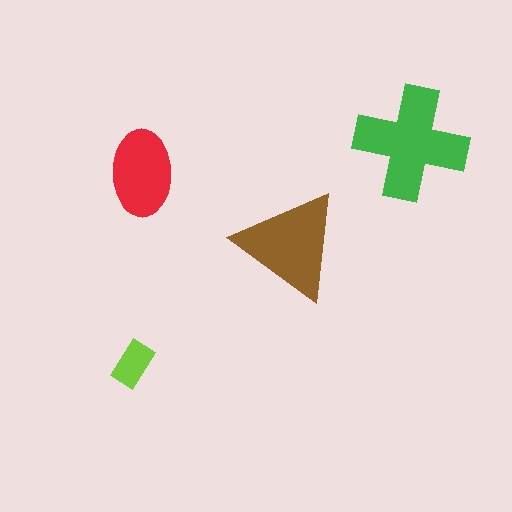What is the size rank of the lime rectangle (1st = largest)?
4th.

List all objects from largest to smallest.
The green cross, the brown triangle, the red ellipse, the lime rectangle.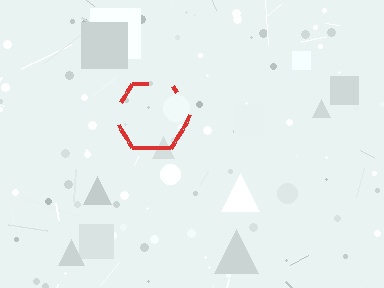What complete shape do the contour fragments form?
The contour fragments form a hexagon.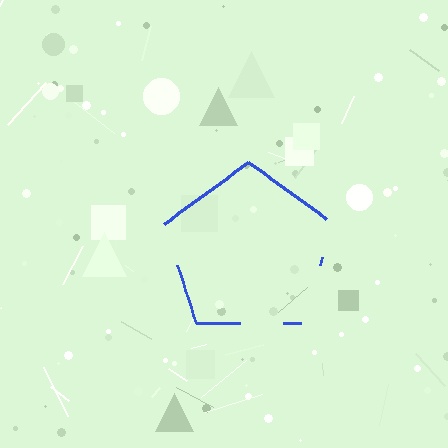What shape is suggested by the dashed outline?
The dashed outline suggests a pentagon.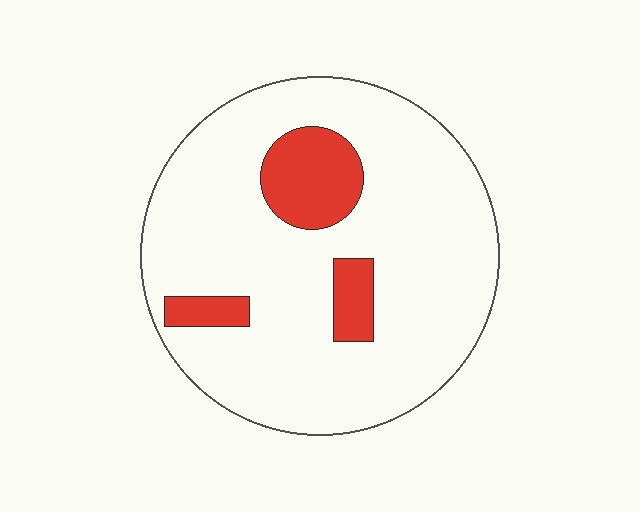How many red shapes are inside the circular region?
3.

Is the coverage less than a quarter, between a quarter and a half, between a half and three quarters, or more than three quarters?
Less than a quarter.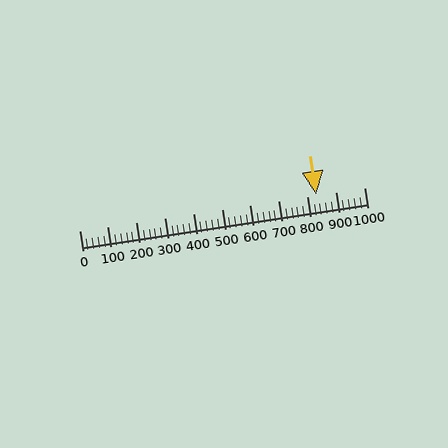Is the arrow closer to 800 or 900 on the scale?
The arrow is closer to 800.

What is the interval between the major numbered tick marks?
The major tick marks are spaced 100 units apart.